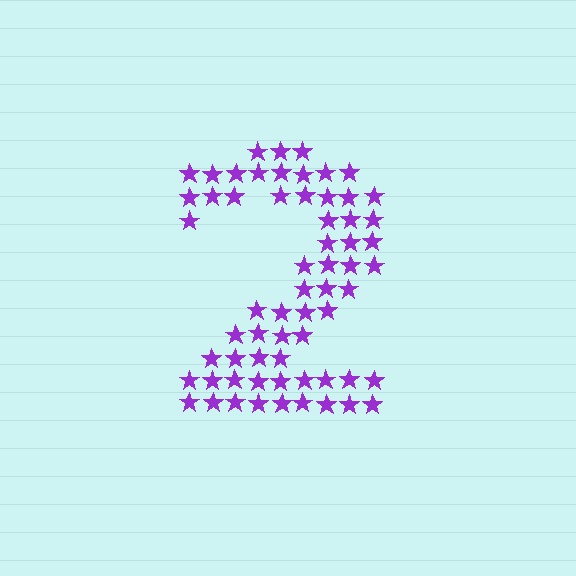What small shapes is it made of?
It is made of small stars.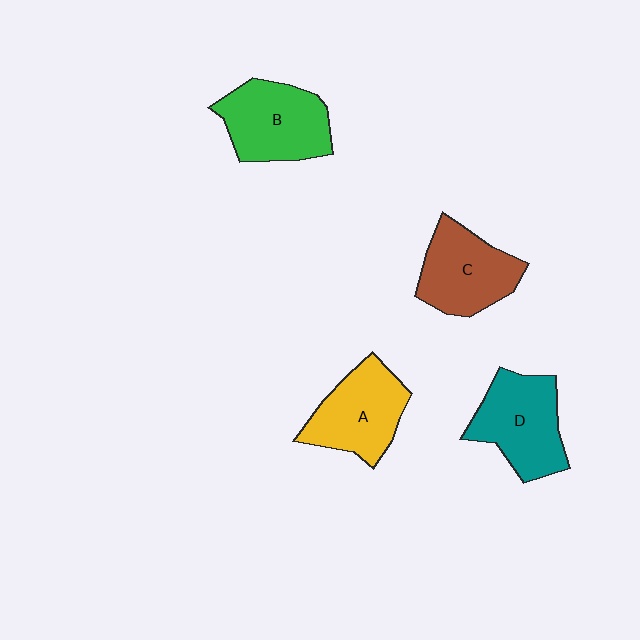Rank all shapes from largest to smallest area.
From largest to smallest: B (green), D (teal), A (yellow), C (brown).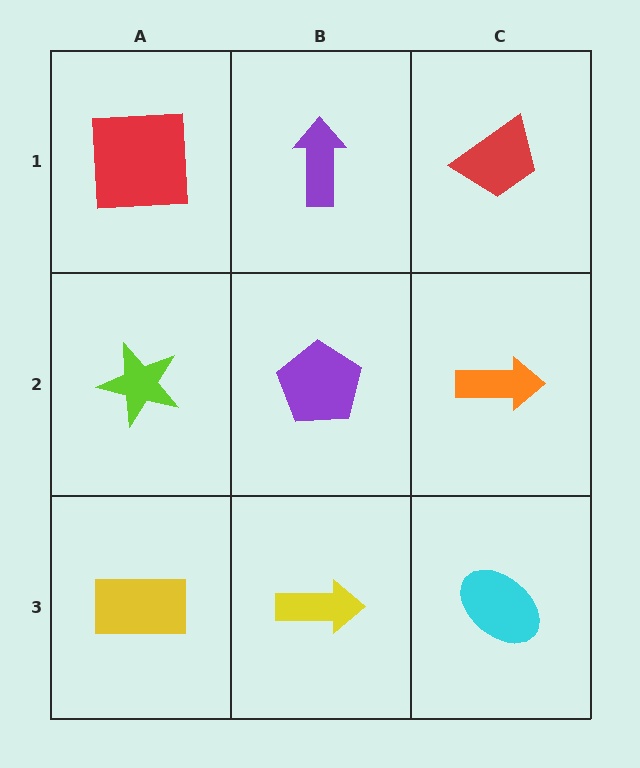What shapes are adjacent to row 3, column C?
An orange arrow (row 2, column C), a yellow arrow (row 3, column B).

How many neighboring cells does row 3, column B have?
3.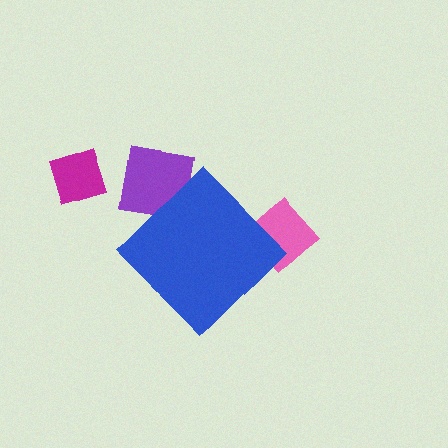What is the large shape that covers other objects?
A blue diamond.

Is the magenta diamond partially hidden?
No, the magenta diamond is fully visible.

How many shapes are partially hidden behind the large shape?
2 shapes are partially hidden.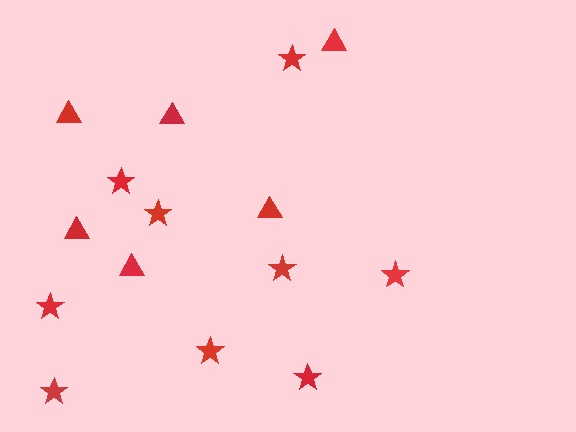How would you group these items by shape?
There are 2 groups: one group of triangles (6) and one group of stars (9).